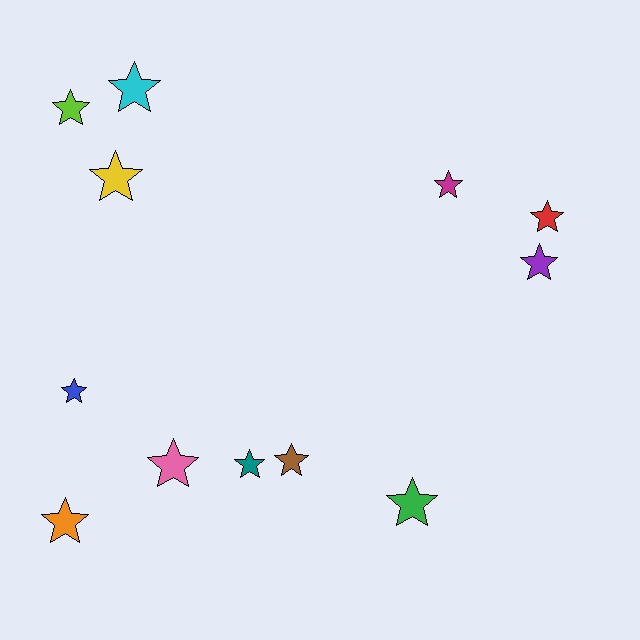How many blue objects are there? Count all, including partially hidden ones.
There is 1 blue object.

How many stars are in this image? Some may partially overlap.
There are 12 stars.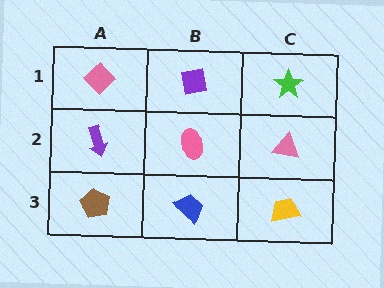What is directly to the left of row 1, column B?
A pink diamond.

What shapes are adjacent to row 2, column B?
A purple square (row 1, column B), a blue trapezoid (row 3, column B), a purple arrow (row 2, column A), a pink triangle (row 2, column C).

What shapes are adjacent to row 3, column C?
A pink triangle (row 2, column C), a blue trapezoid (row 3, column B).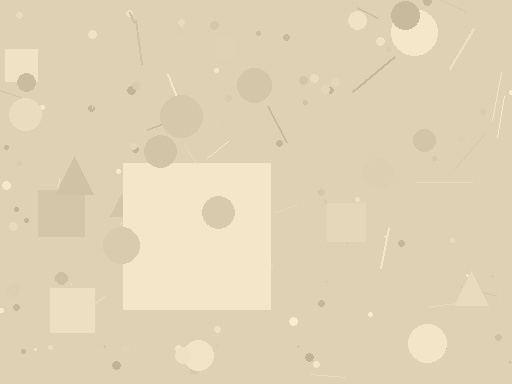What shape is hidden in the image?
A square is hidden in the image.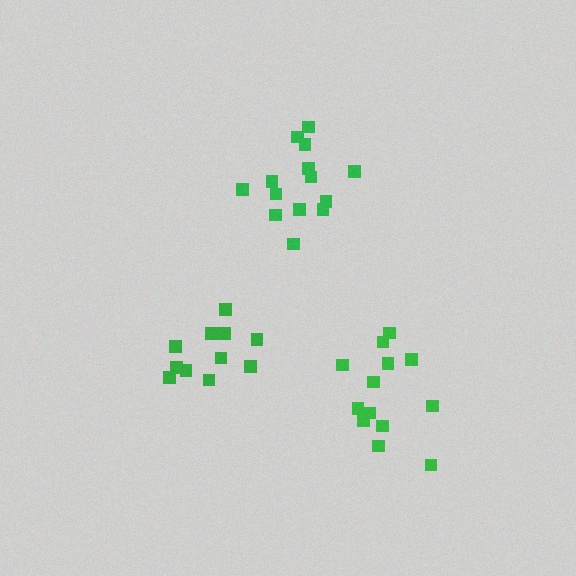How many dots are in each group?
Group 1: 14 dots, Group 2: 13 dots, Group 3: 11 dots (38 total).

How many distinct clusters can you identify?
There are 3 distinct clusters.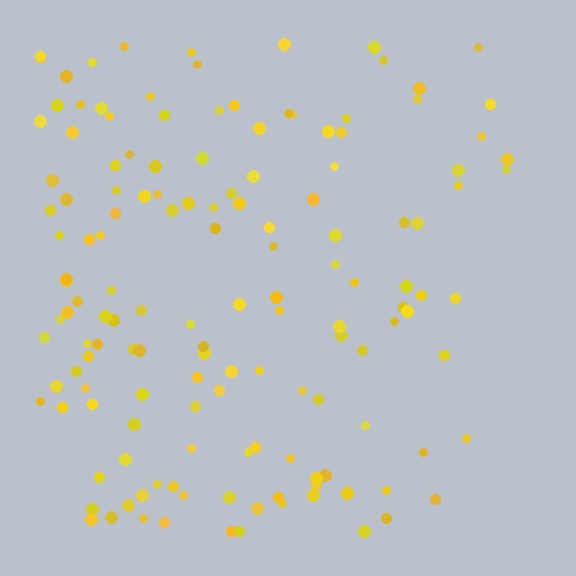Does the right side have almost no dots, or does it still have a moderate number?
Still a moderate number, just noticeably fewer than the left.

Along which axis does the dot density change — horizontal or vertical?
Horizontal.